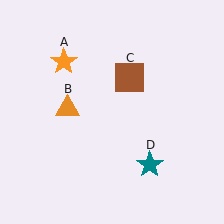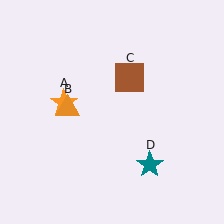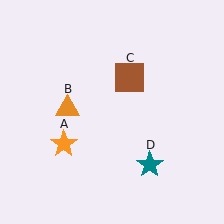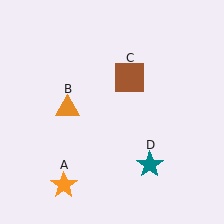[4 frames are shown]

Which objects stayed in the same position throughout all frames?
Orange triangle (object B) and brown square (object C) and teal star (object D) remained stationary.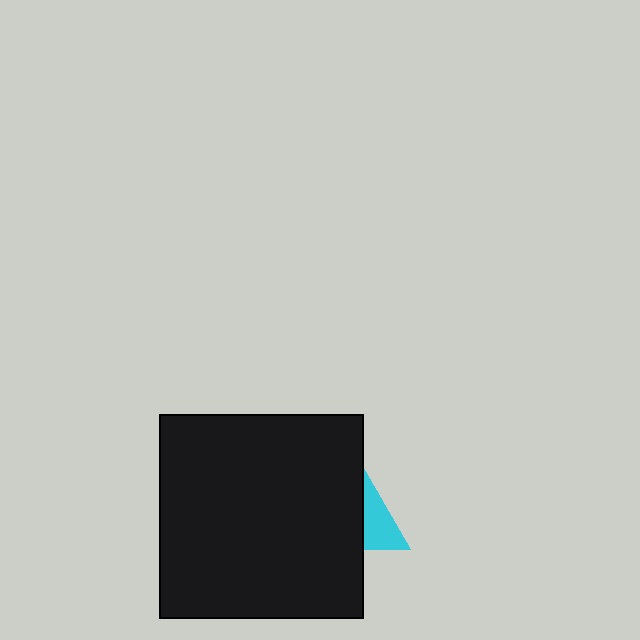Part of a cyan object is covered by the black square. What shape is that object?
It is a triangle.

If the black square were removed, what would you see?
You would see the complete cyan triangle.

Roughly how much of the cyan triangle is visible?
A small part of it is visible (roughly 35%).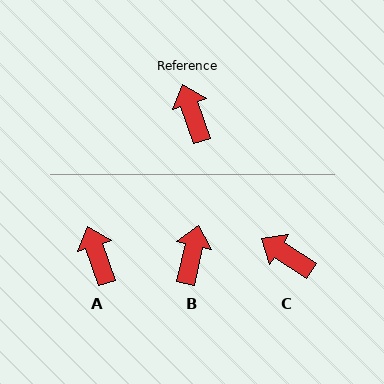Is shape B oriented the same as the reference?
No, it is off by about 32 degrees.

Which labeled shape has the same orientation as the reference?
A.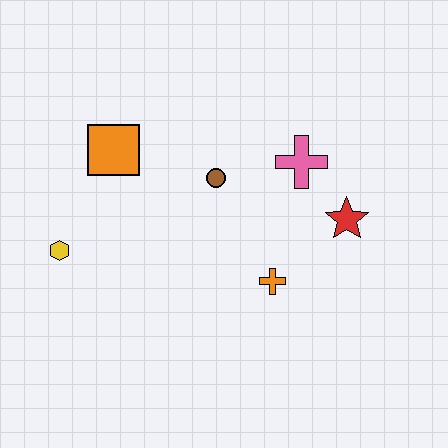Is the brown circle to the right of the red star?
No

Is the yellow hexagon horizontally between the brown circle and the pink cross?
No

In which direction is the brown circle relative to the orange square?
The brown circle is to the right of the orange square.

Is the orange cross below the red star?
Yes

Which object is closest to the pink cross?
The red star is closest to the pink cross.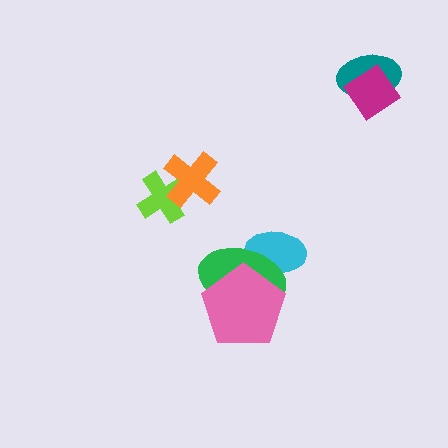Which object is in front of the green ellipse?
The pink pentagon is in front of the green ellipse.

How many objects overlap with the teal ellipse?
1 object overlaps with the teal ellipse.